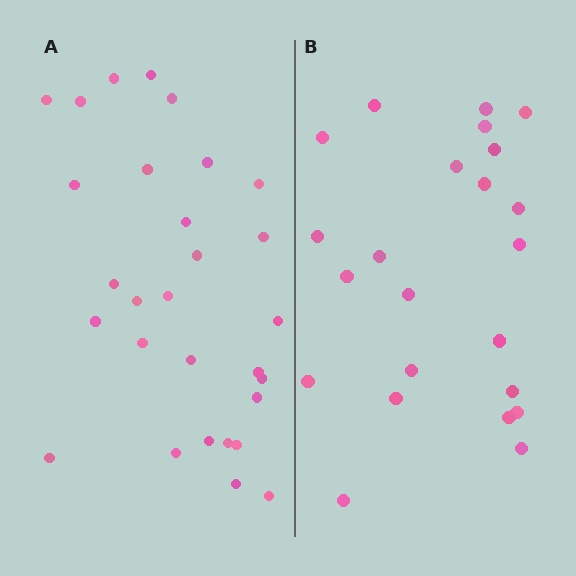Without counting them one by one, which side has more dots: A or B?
Region A (the left region) has more dots.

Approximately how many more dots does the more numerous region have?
Region A has about 6 more dots than region B.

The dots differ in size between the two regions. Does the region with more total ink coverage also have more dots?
No. Region B has more total ink coverage because its dots are larger, but region A actually contains more individual dots. Total area can be misleading — the number of items is what matters here.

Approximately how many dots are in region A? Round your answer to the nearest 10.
About 30 dots. (The exact count is 29, which rounds to 30.)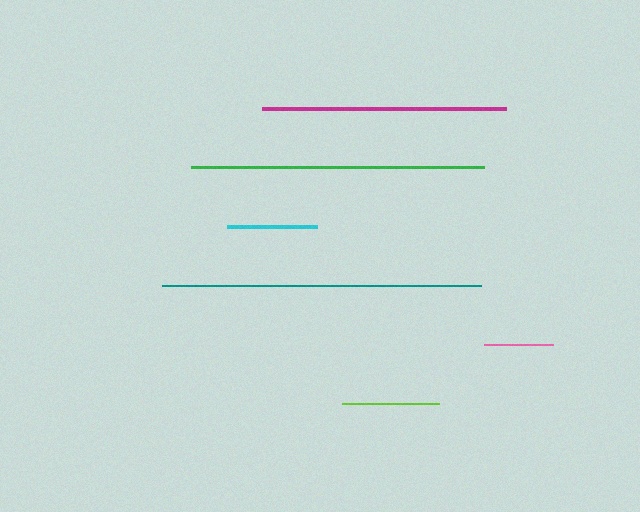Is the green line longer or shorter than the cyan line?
The green line is longer than the cyan line.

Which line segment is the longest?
The teal line is the longest at approximately 319 pixels.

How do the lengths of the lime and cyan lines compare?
The lime and cyan lines are approximately the same length.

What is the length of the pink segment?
The pink segment is approximately 70 pixels long.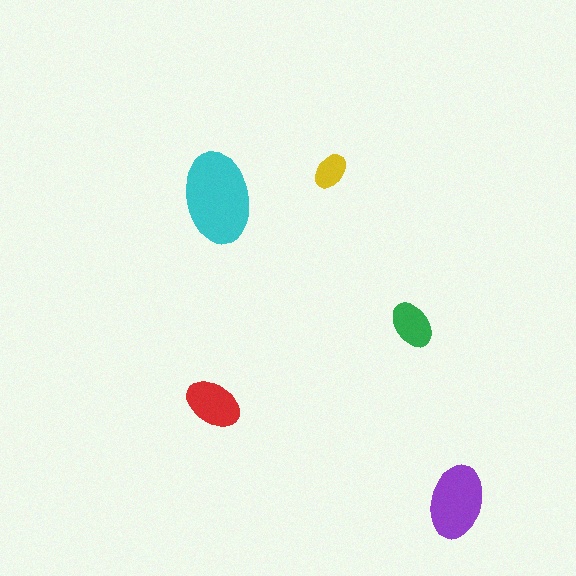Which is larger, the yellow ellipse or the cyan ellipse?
The cyan one.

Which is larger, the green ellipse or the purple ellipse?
The purple one.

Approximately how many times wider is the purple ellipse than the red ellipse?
About 1.5 times wider.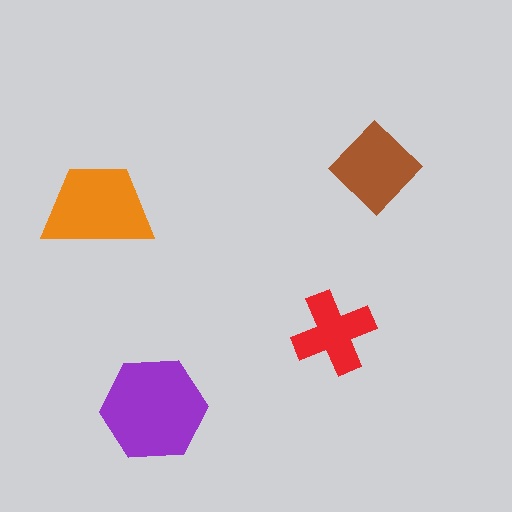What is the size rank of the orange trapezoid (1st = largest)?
2nd.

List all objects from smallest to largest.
The red cross, the brown diamond, the orange trapezoid, the purple hexagon.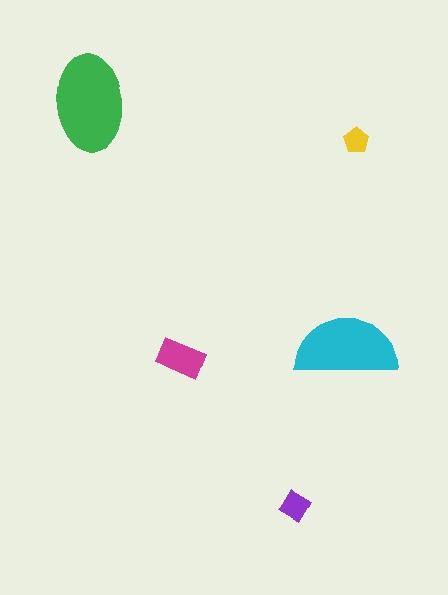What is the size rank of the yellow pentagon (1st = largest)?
5th.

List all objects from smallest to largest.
The yellow pentagon, the purple diamond, the magenta rectangle, the cyan semicircle, the green ellipse.